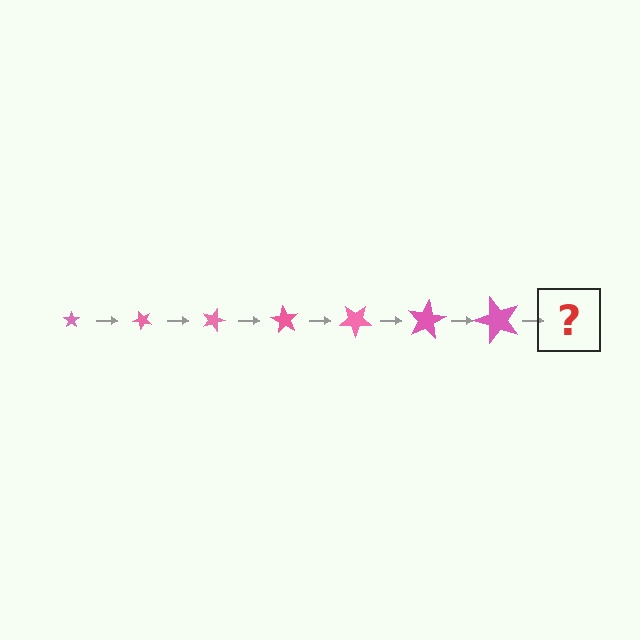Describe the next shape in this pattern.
It should be a star, larger than the previous one and rotated 315 degrees from the start.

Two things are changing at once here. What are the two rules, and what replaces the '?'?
The two rules are that the star grows larger each step and it rotates 45 degrees each step. The '?' should be a star, larger than the previous one and rotated 315 degrees from the start.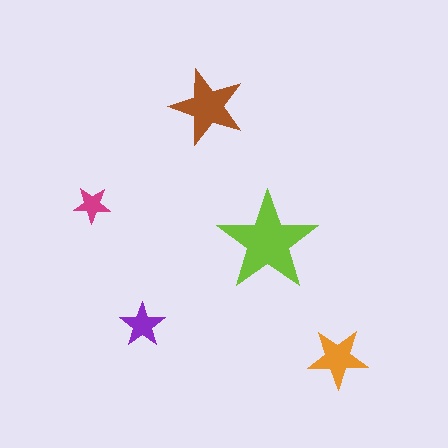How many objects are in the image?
There are 5 objects in the image.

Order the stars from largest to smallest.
the lime one, the brown one, the orange one, the purple one, the magenta one.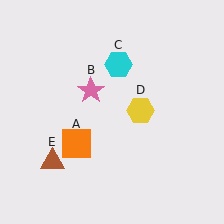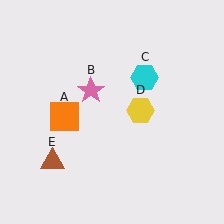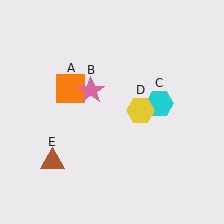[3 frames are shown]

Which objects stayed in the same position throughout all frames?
Pink star (object B) and yellow hexagon (object D) and brown triangle (object E) remained stationary.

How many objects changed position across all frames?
2 objects changed position: orange square (object A), cyan hexagon (object C).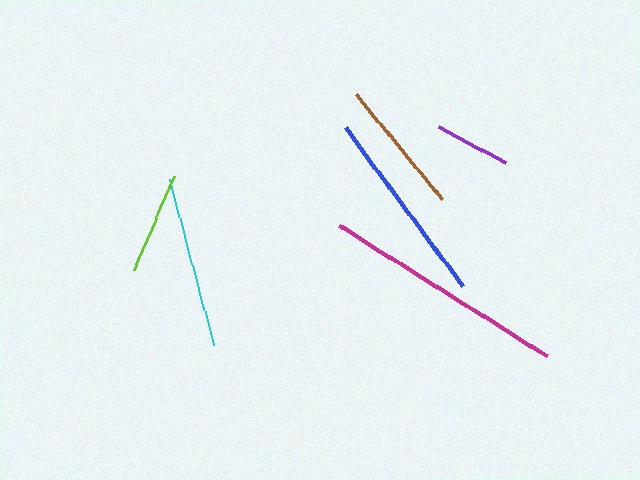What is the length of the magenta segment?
The magenta segment is approximately 245 pixels long.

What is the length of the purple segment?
The purple segment is approximately 76 pixels long.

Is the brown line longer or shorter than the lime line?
The brown line is longer than the lime line.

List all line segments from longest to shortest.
From longest to shortest: magenta, blue, cyan, brown, lime, purple.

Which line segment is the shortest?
The purple line is the shortest at approximately 76 pixels.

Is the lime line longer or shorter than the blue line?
The blue line is longer than the lime line.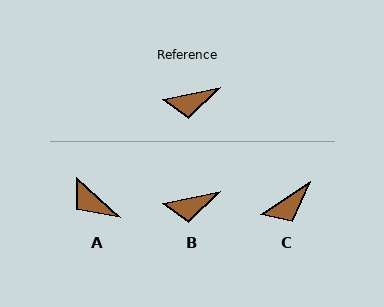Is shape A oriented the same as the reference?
No, it is off by about 55 degrees.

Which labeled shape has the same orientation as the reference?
B.